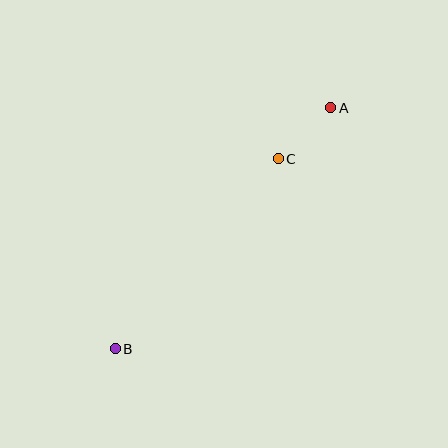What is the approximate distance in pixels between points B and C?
The distance between B and C is approximately 250 pixels.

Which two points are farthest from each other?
Points A and B are farthest from each other.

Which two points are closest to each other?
Points A and C are closest to each other.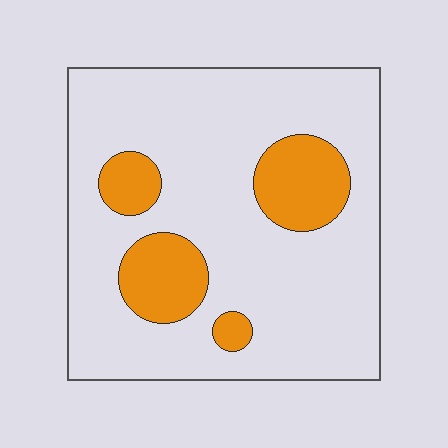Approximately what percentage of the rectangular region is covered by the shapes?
Approximately 20%.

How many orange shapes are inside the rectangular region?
4.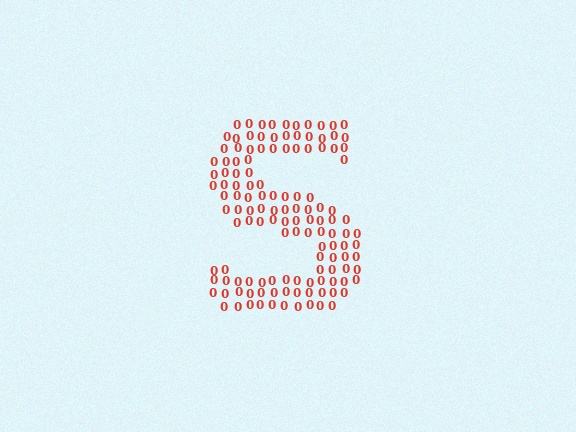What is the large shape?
The large shape is the letter S.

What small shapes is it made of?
It is made of small digit 0's.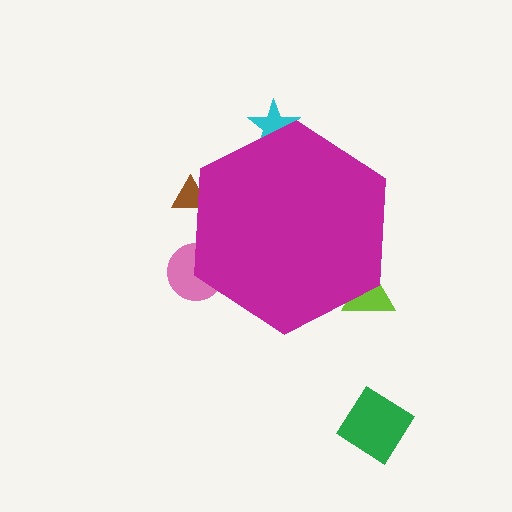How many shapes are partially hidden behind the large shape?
4 shapes are partially hidden.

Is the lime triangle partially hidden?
Yes, the lime triangle is partially hidden behind the magenta hexagon.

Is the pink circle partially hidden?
Yes, the pink circle is partially hidden behind the magenta hexagon.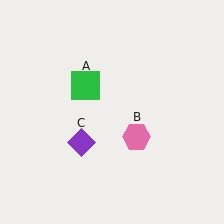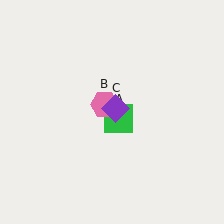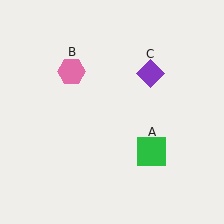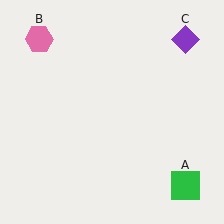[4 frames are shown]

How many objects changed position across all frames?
3 objects changed position: green square (object A), pink hexagon (object B), purple diamond (object C).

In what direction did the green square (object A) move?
The green square (object A) moved down and to the right.